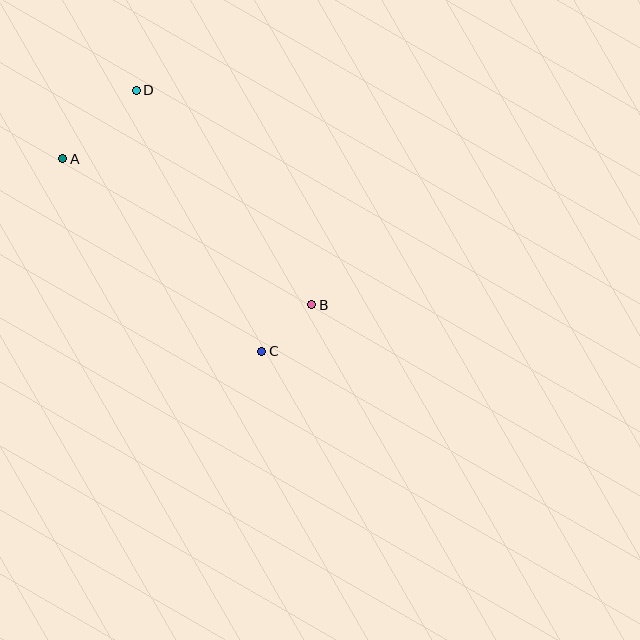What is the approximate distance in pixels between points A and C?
The distance between A and C is approximately 277 pixels.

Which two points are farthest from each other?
Points C and D are farthest from each other.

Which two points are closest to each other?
Points B and C are closest to each other.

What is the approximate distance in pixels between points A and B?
The distance between A and B is approximately 289 pixels.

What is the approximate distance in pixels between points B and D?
The distance between B and D is approximately 277 pixels.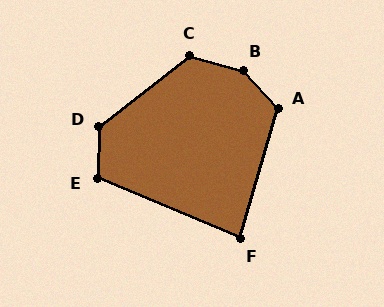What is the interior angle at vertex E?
Approximately 112 degrees (obtuse).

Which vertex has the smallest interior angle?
F, at approximately 84 degrees.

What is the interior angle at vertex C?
Approximately 127 degrees (obtuse).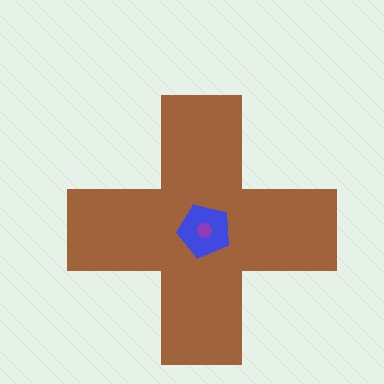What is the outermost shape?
The brown cross.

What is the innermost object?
The purple circle.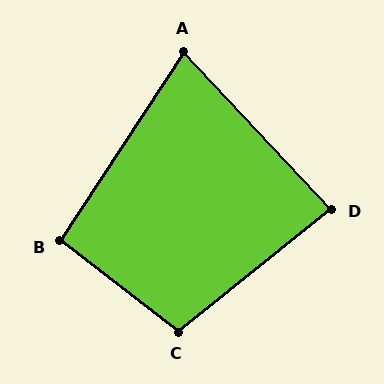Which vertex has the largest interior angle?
C, at approximately 104 degrees.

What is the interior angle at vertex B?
Approximately 95 degrees (approximately right).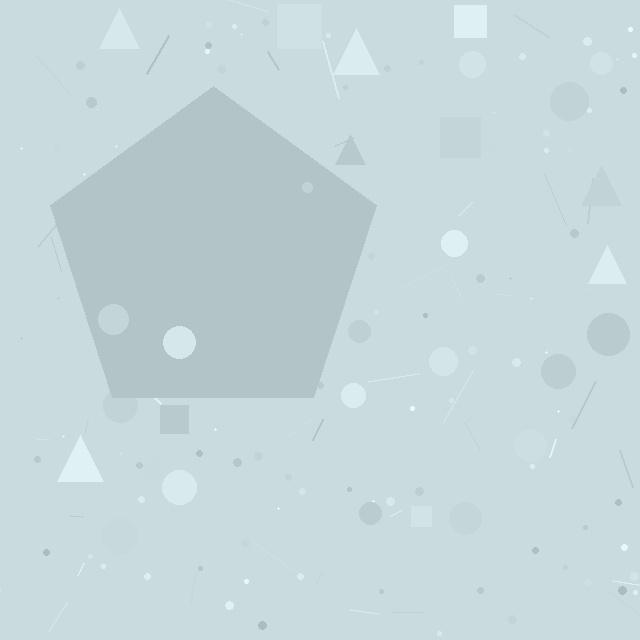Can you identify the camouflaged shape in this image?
The camouflaged shape is a pentagon.